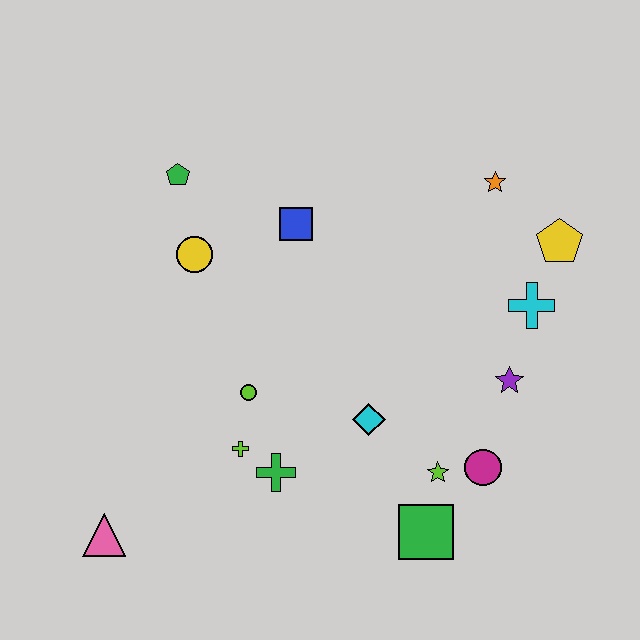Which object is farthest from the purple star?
The pink triangle is farthest from the purple star.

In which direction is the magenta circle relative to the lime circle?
The magenta circle is to the right of the lime circle.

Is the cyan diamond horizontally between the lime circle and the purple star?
Yes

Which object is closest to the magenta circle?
The lime star is closest to the magenta circle.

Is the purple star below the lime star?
No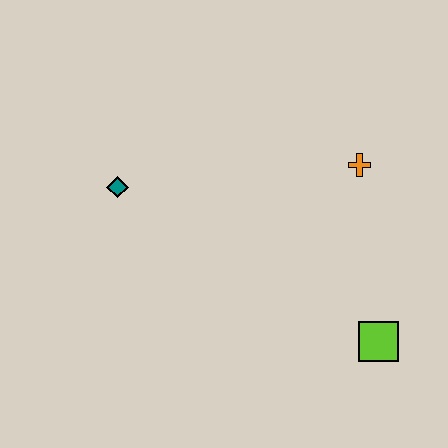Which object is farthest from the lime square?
The teal diamond is farthest from the lime square.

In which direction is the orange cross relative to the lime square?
The orange cross is above the lime square.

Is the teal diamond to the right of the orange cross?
No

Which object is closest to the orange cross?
The lime square is closest to the orange cross.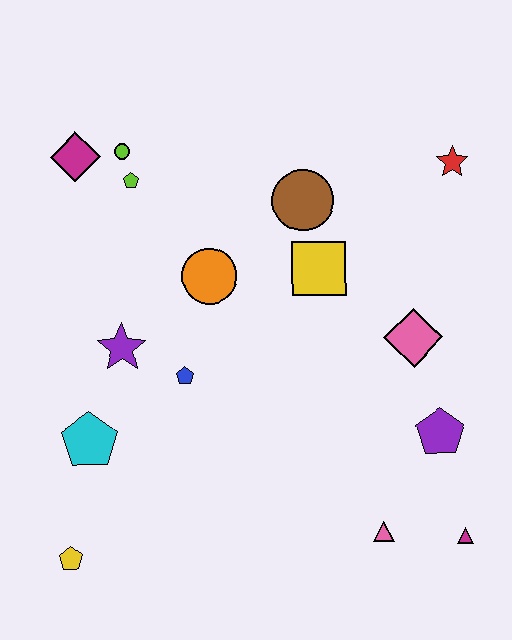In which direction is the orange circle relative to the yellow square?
The orange circle is to the left of the yellow square.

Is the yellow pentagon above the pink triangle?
No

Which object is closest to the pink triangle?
The magenta triangle is closest to the pink triangle.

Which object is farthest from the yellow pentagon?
The red star is farthest from the yellow pentagon.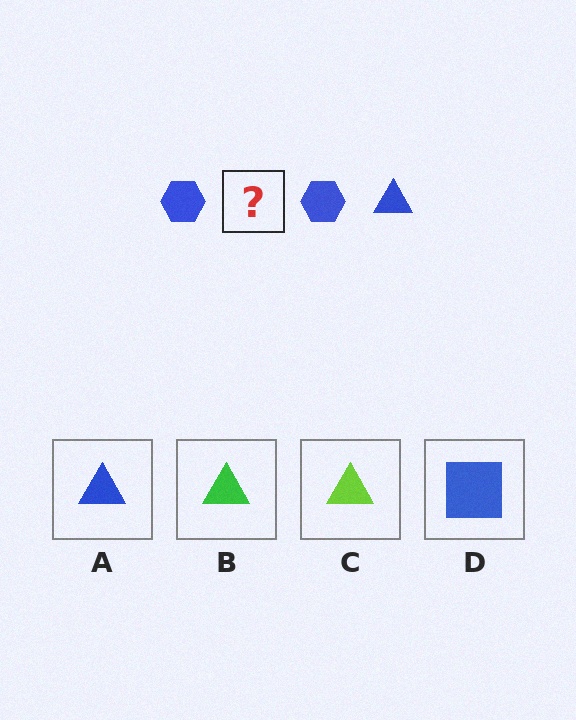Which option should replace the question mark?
Option A.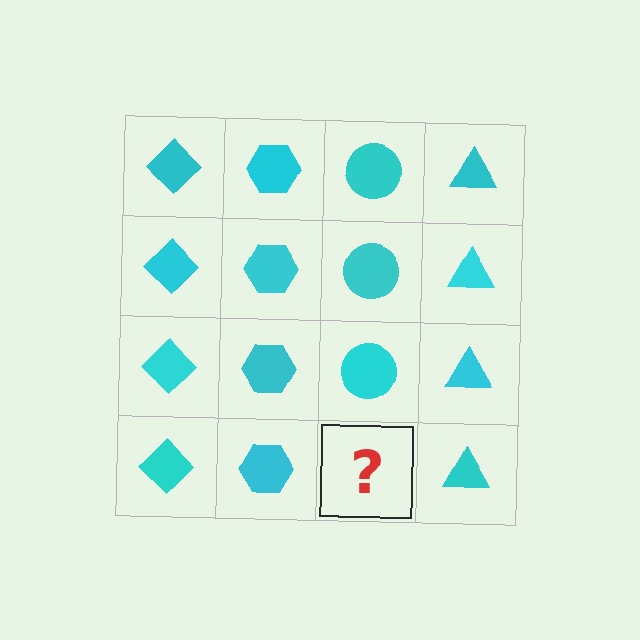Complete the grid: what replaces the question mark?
The question mark should be replaced with a cyan circle.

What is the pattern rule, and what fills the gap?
The rule is that each column has a consistent shape. The gap should be filled with a cyan circle.